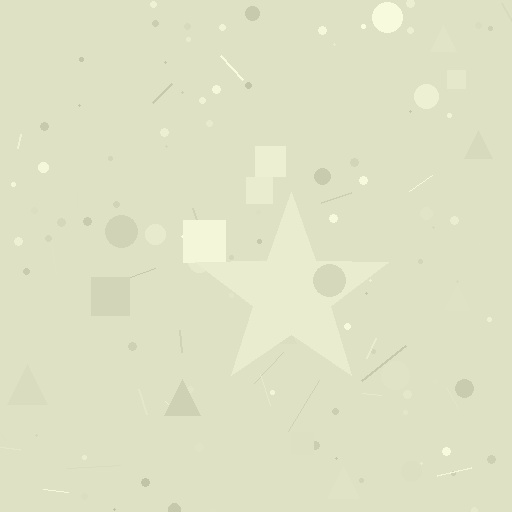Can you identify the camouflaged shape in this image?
The camouflaged shape is a star.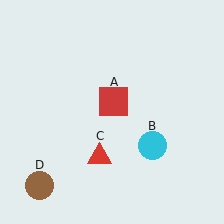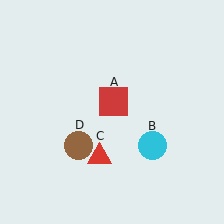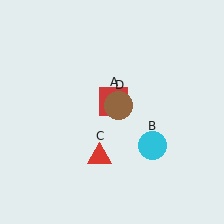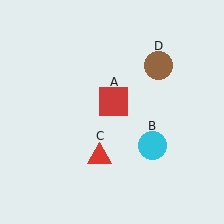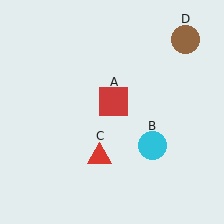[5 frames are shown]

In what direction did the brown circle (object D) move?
The brown circle (object D) moved up and to the right.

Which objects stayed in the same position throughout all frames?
Red square (object A) and cyan circle (object B) and red triangle (object C) remained stationary.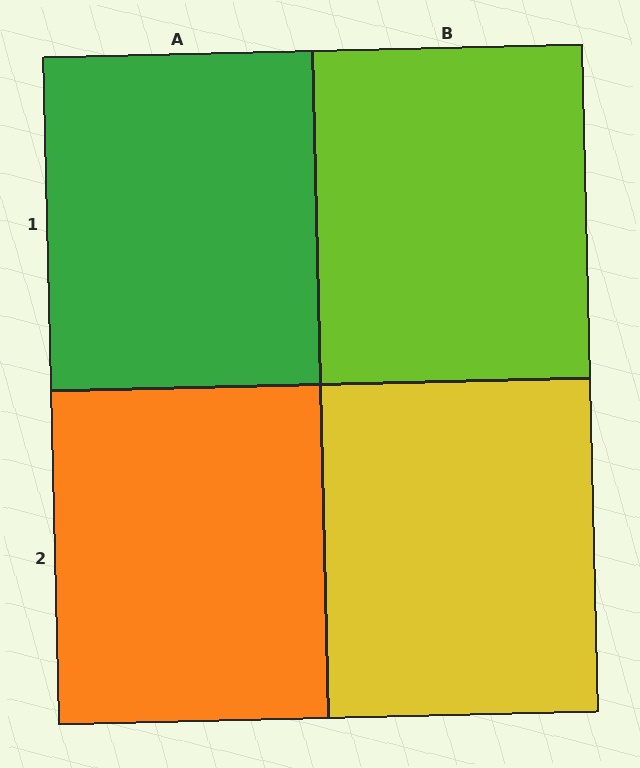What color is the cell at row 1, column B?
Lime.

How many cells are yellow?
1 cell is yellow.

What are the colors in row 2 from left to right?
Orange, yellow.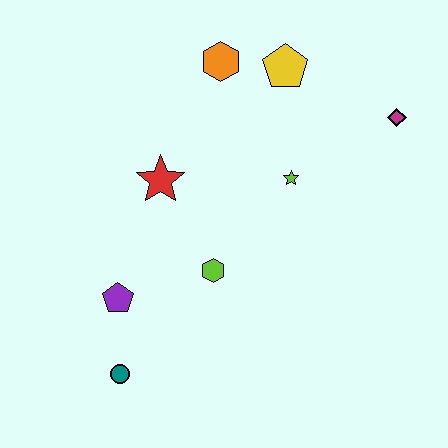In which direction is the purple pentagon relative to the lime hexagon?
The purple pentagon is to the left of the lime hexagon.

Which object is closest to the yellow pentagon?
The orange hexagon is closest to the yellow pentagon.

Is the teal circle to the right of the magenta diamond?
No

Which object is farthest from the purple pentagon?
The magenta diamond is farthest from the purple pentagon.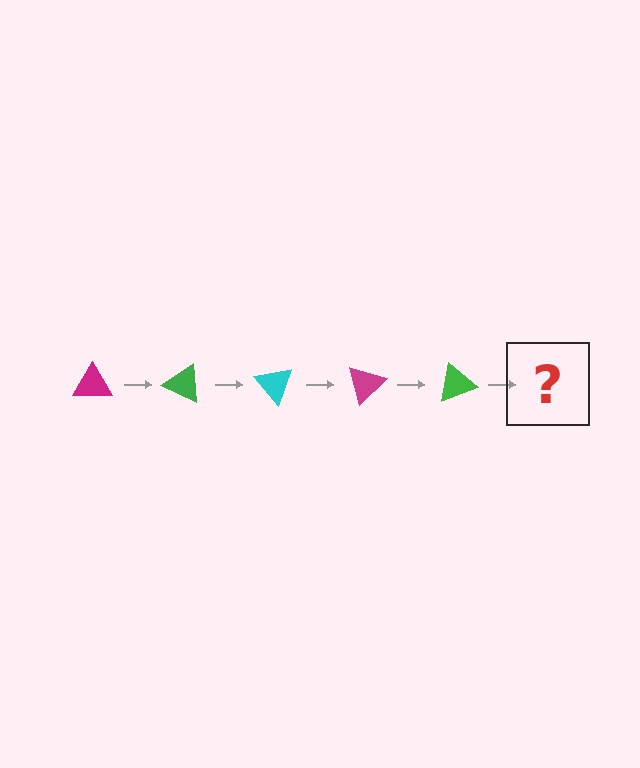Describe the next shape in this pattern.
It should be a cyan triangle, rotated 125 degrees from the start.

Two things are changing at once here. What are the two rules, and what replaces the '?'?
The two rules are that it rotates 25 degrees each step and the color cycles through magenta, green, and cyan. The '?' should be a cyan triangle, rotated 125 degrees from the start.